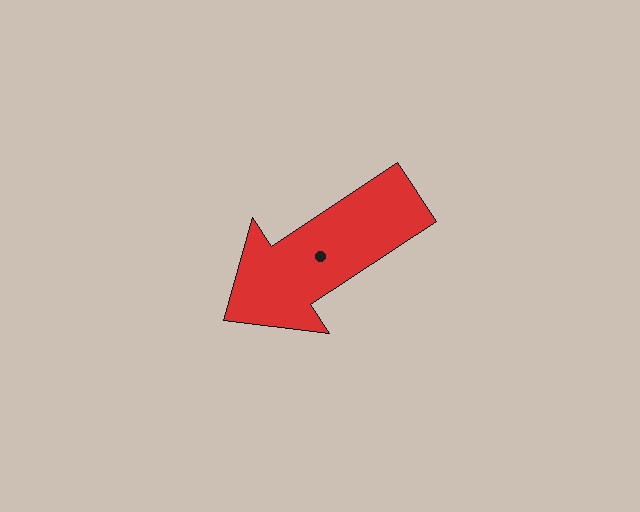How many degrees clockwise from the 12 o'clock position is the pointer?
Approximately 237 degrees.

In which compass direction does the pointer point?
Southwest.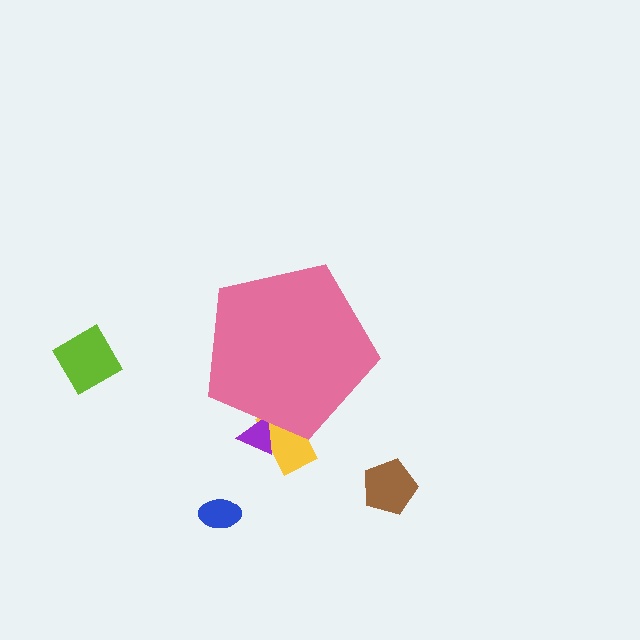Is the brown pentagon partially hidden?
No, the brown pentagon is fully visible.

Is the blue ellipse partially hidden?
No, the blue ellipse is fully visible.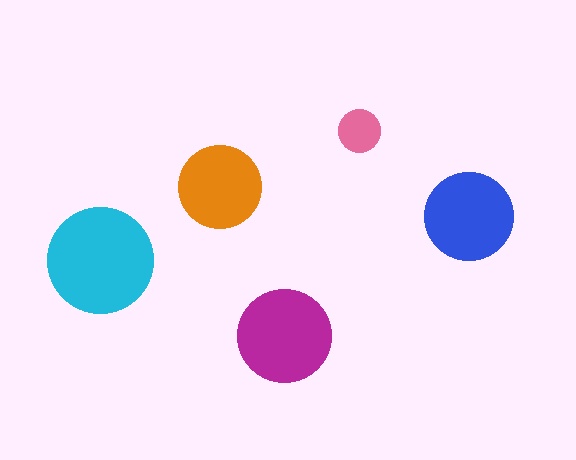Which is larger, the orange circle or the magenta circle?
The magenta one.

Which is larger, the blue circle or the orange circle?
The blue one.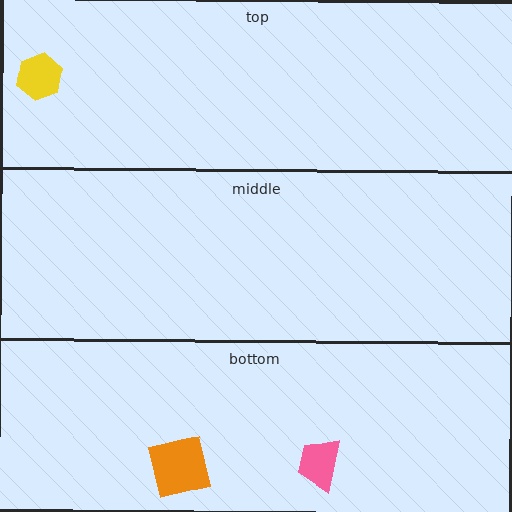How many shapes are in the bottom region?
2.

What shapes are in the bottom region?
The orange square, the pink trapezoid.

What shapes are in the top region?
The yellow hexagon.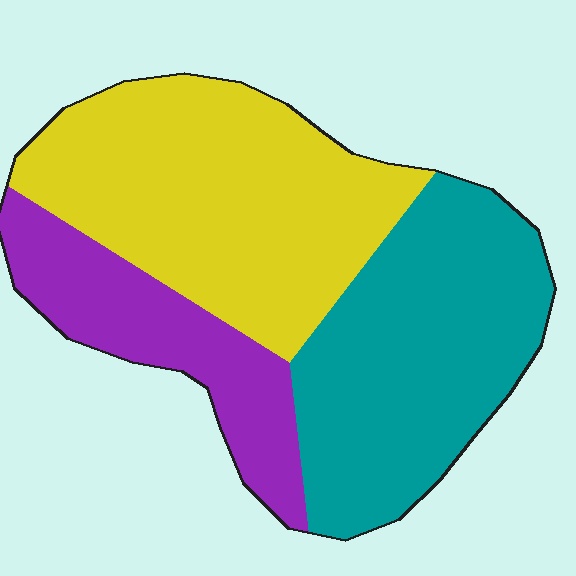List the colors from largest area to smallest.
From largest to smallest: yellow, teal, purple.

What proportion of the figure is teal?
Teal takes up between a quarter and a half of the figure.